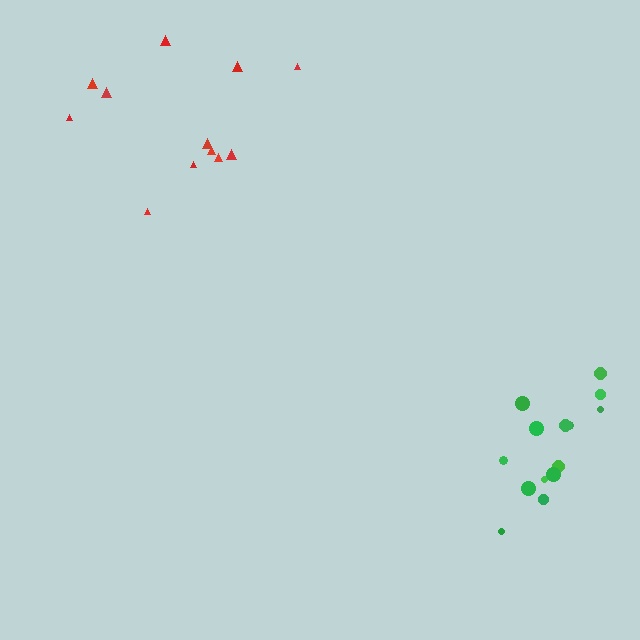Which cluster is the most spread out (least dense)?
Red.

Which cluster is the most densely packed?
Green.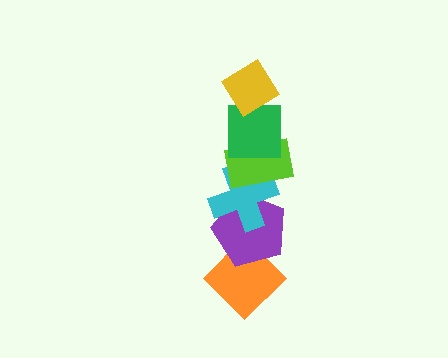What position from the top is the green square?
The green square is 2nd from the top.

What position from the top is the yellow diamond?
The yellow diamond is 1st from the top.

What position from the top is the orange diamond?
The orange diamond is 6th from the top.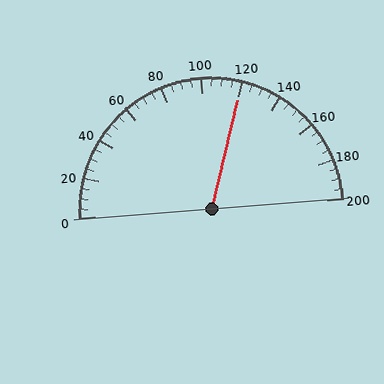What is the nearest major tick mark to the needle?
The nearest major tick mark is 120.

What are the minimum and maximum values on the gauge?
The gauge ranges from 0 to 200.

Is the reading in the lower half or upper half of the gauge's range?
The reading is in the upper half of the range (0 to 200).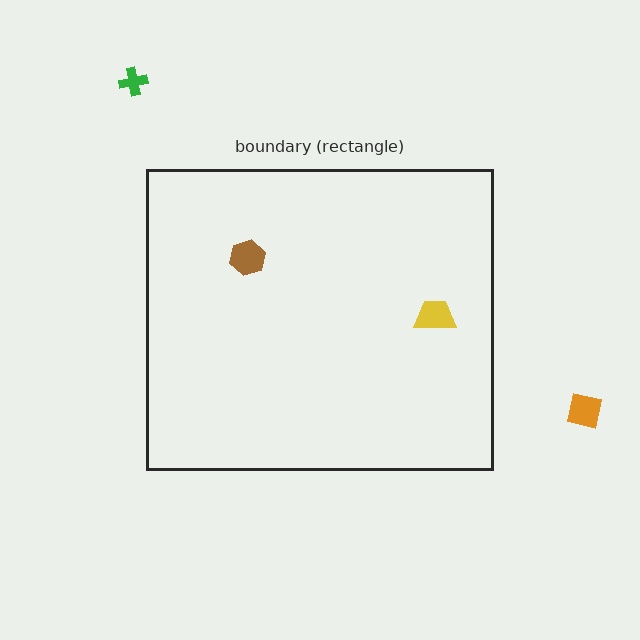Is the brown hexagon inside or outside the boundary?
Inside.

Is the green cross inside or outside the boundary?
Outside.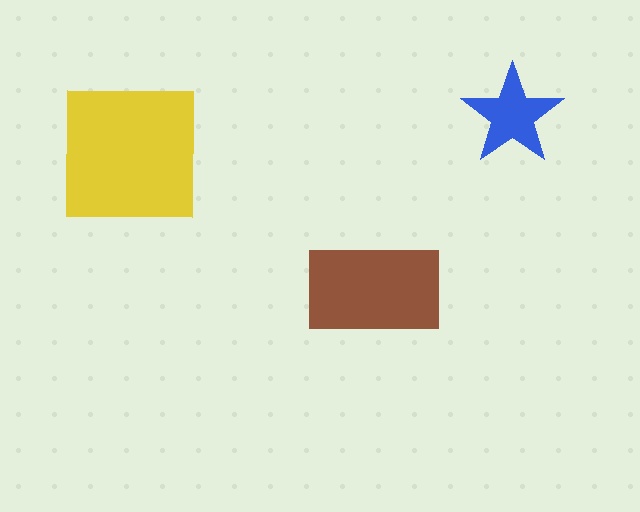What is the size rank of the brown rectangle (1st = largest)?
2nd.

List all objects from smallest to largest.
The blue star, the brown rectangle, the yellow square.